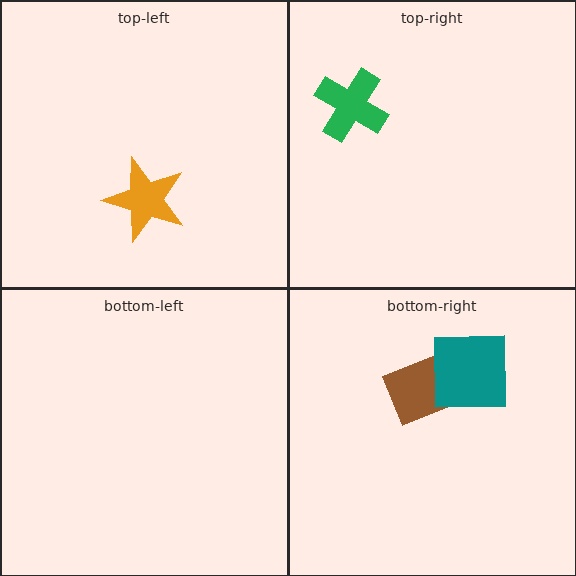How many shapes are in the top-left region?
1.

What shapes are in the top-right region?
The green cross.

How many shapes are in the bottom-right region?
2.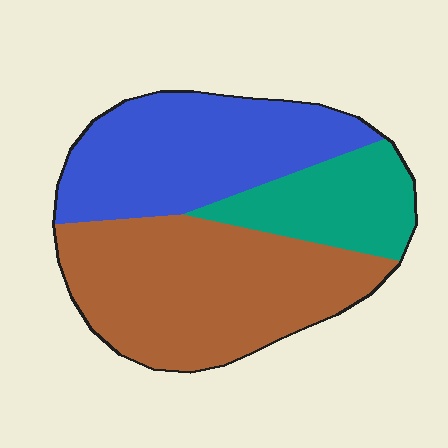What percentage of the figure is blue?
Blue covers roughly 35% of the figure.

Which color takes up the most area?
Brown, at roughly 45%.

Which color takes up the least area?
Teal, at roughly 20%.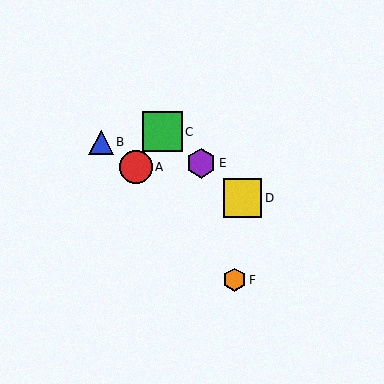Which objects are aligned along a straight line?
Objects C, D, E are aligned along a straight line.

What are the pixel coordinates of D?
Object D is at (243, 198).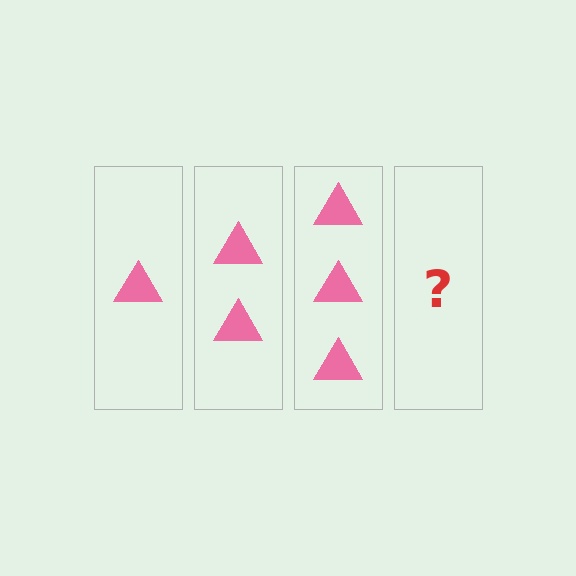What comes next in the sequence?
The next element should be 4 triangles.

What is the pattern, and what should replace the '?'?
The pattern is that each step adds one more triangle. The '?' should be 4 triangles.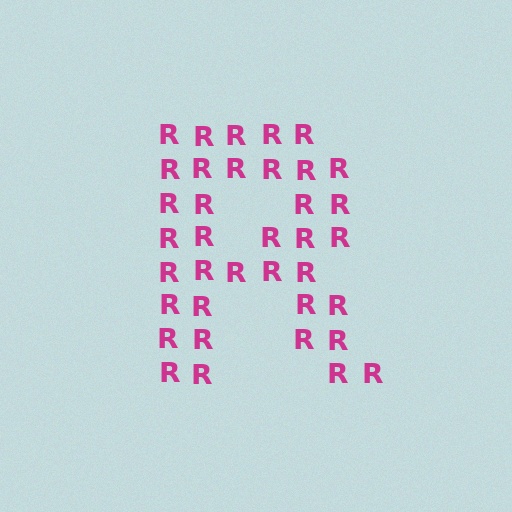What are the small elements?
The small elements are letter R's.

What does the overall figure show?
The overall figure shows the letter R.